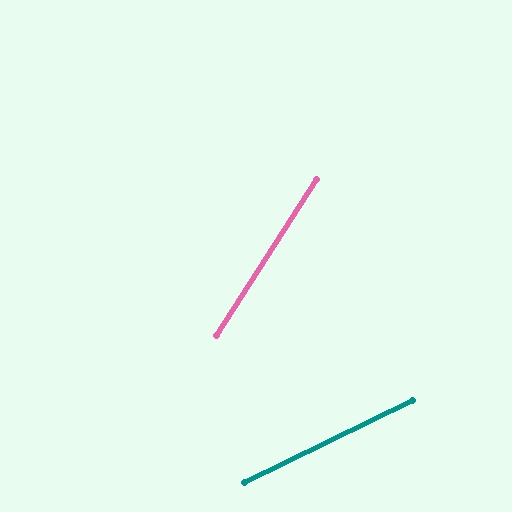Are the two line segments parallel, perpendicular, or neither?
Neither parallel nor perpendicular — they differ by about 31°.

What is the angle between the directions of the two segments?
Approximately 31 degrees.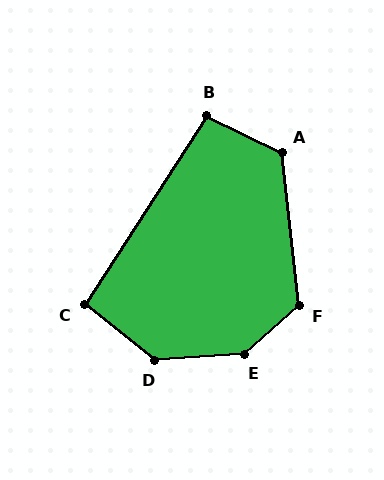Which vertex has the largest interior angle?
E, at approximately 142 degrees.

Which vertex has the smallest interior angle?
C, at approximately 95 degrees.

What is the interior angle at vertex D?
Approximately 138 degrees (obtuse).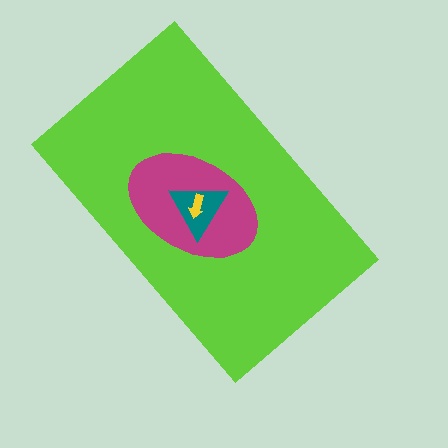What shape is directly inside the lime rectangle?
The magenta ellipse.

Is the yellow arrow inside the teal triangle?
Yes.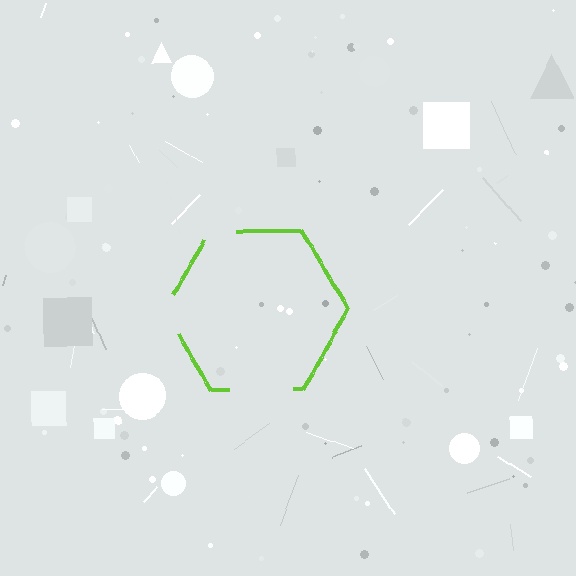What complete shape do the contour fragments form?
The contour fragments form a hexagon.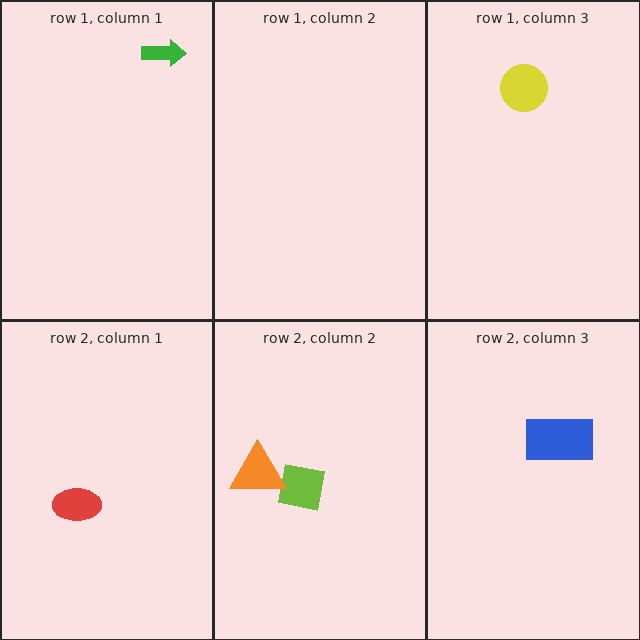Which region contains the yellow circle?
The row 1, column 3 region.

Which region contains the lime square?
The row 2, column 2 region.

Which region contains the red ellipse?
The row 2, column 1 region.